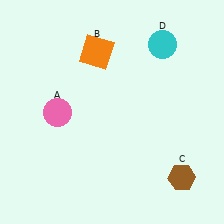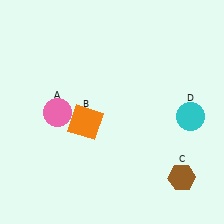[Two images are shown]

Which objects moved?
The objects that moved are: the orange square (B), the cyan circle (D).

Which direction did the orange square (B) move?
The orange square (B) moved down.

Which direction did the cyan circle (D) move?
The cyan circle (D) moved down.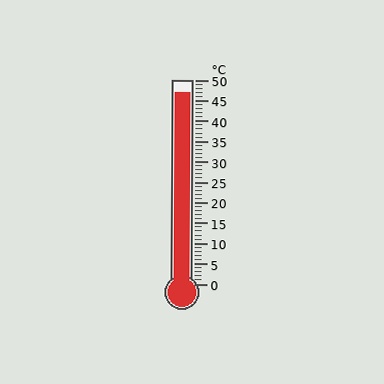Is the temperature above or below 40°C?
The temperature is above 40°C.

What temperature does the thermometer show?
The thermometer shows approximately 47°C.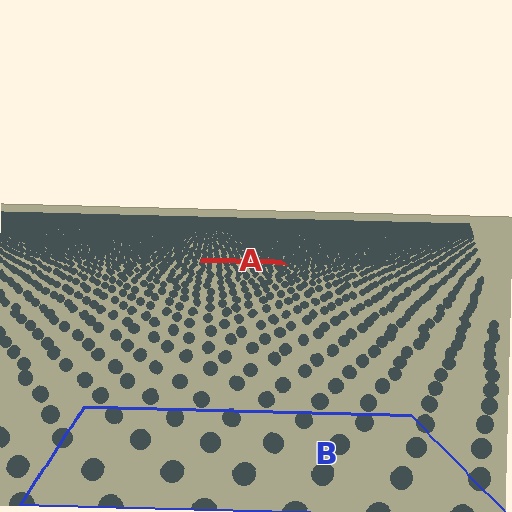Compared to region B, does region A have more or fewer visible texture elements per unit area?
Region A has more texture elements per unit area — they are packed more densely because it is farther away.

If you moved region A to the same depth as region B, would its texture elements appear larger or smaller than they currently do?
They would appear larger. At a closer depth, the same texture elements are projected at a bigger on-screen size.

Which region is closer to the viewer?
Region B is closer. The texture elements there are larger and more spread out.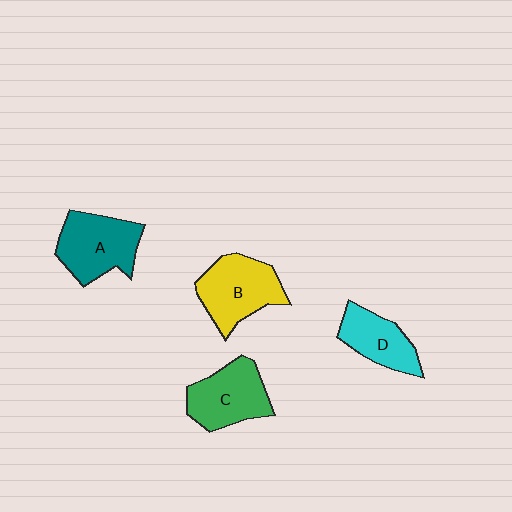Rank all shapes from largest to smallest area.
From largest to smallest: B (yellow), A (teal), C (green), D (cyan).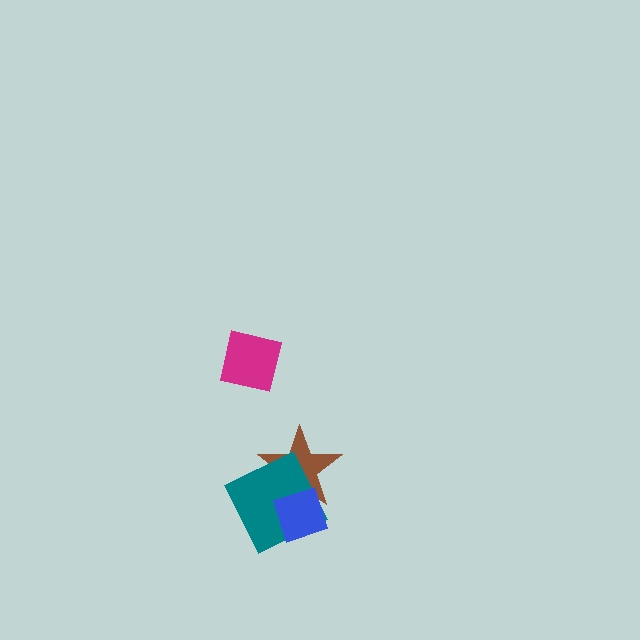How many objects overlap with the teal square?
2 objects overlap with the teal square.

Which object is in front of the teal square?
The blue diamond is in front of the teal square.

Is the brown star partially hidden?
Yes, it is partially covered by another shape.